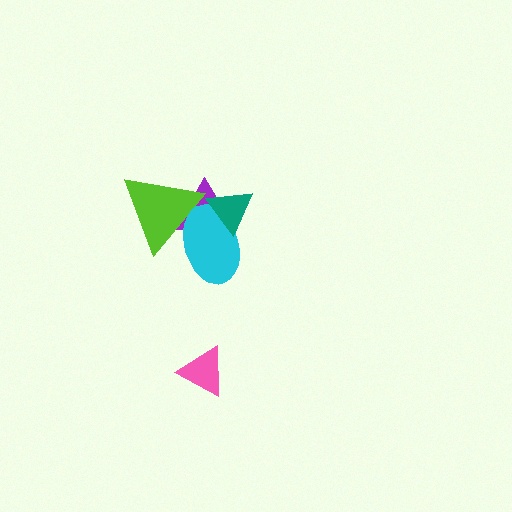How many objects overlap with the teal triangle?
2 objects overlap with the teal triangle.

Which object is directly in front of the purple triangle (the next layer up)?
The lime triangle is directly in front of the purple triangle.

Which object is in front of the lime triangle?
The cyan ellipse is in front of the lime triangle.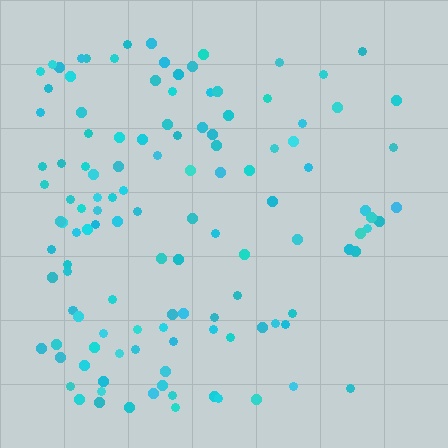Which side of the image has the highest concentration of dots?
The left.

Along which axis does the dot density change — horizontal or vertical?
Horizontal.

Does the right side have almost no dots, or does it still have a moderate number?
Still a moderate number, just noticeably fewer than the left.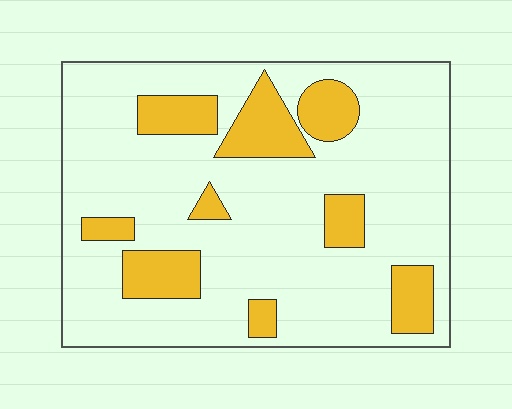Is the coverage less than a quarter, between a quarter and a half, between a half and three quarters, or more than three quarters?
Less than a quarter.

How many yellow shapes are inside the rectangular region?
9.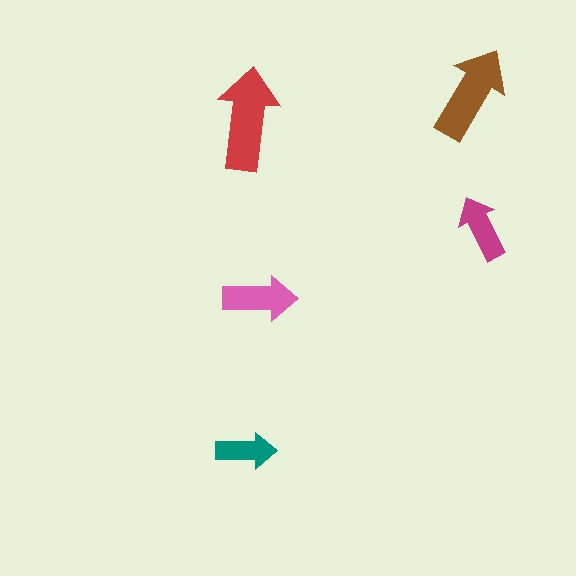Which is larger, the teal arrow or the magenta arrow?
The magenta one.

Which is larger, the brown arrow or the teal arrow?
The brown one.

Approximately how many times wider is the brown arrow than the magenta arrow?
About 1.5 times wider.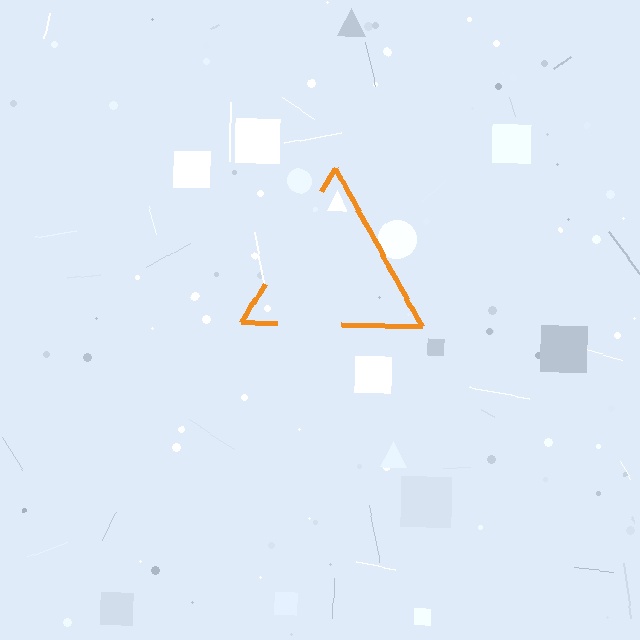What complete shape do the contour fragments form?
The contour fragments form a triangle.